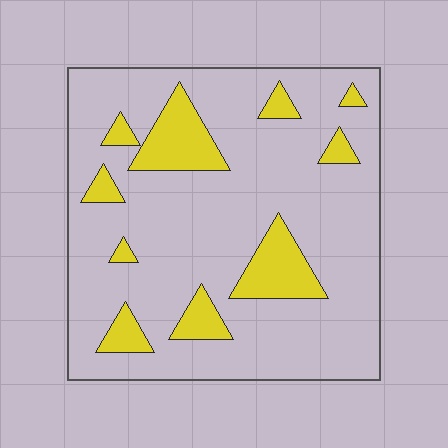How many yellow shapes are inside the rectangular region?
10.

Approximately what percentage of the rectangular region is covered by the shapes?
Approximately 15%.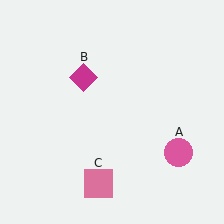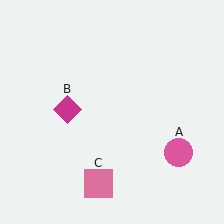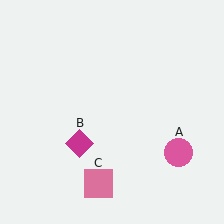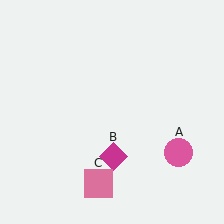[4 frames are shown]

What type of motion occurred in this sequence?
The magenta diamond (object B) rotated counterclockwise around the center of the scene.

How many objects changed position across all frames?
1 object changed position: magenta diamond (object B).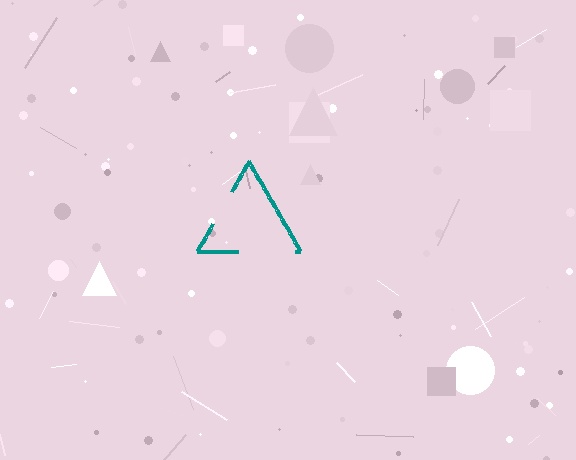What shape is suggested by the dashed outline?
The dashed outline suggests a triangle.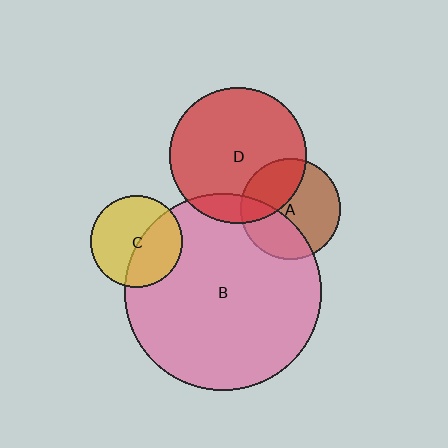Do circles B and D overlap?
Yes.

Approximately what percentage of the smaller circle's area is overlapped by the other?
Approximately 10%.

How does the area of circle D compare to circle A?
Approximately 1.8 times.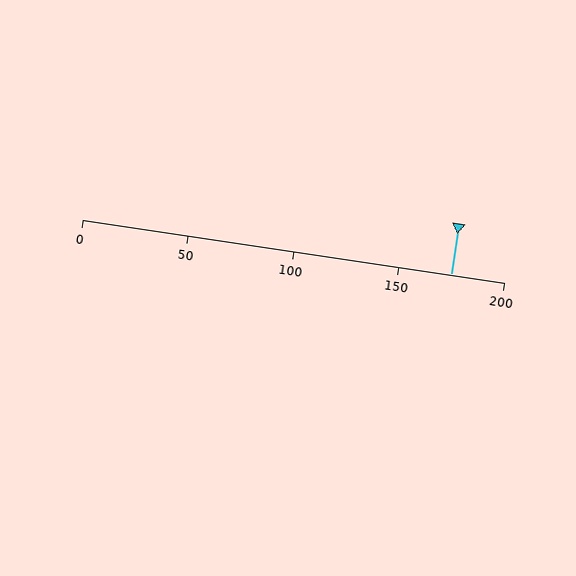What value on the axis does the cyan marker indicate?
The marker indicates approximately 175.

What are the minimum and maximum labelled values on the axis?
The axis runs from 0 to 200.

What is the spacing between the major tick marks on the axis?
The major ticks are spaced 50 apart.